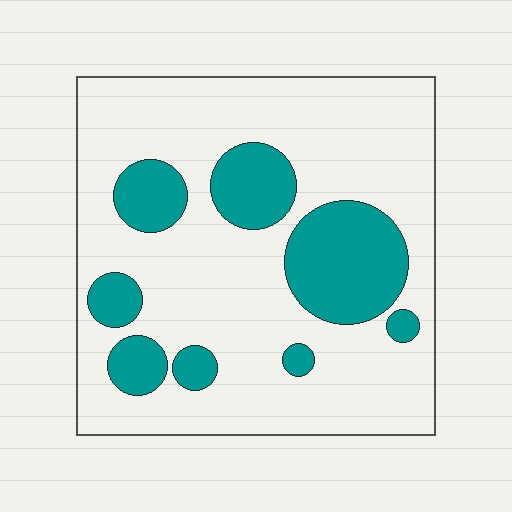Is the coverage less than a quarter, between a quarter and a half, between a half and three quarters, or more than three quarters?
Less than a quarter.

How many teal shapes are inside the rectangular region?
8.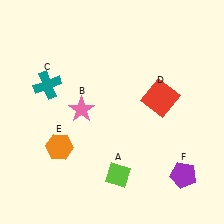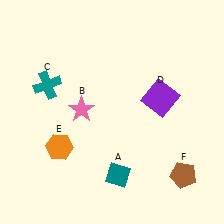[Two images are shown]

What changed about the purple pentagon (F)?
In Image 1, F is purple. In Image 2, it changed to brown.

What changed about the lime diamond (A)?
In Image 1, A is lime. In Image 2, it changed to teal.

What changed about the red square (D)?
In Image 1, D is red. In Image 2, it changed to purple.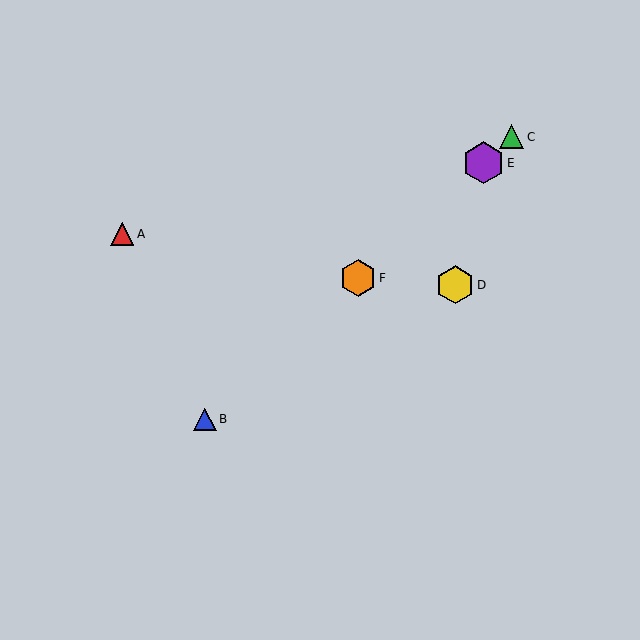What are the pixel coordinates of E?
Object E is at (483, 163).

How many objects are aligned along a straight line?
4 objects (B, C, E, F) are aligned along a straight line.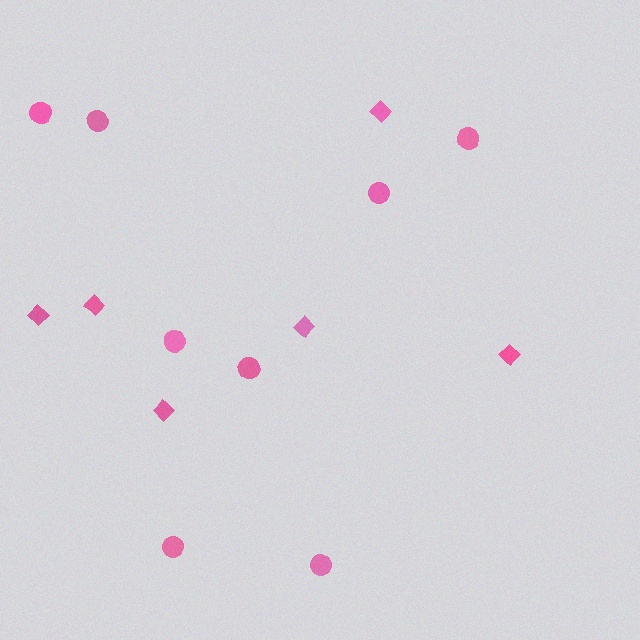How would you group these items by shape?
There are 2 groups: one group of diamonds (6) and one group of circles (8).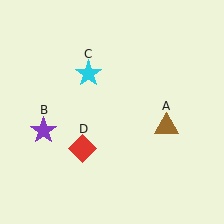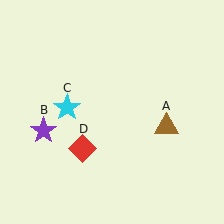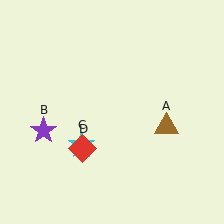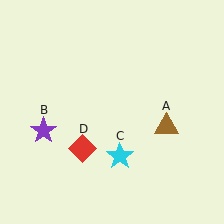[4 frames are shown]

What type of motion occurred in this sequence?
The cyan star (object C) rotated counterclockwise around the center of the scene.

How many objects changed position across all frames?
1 object changed position: cyan star (object C).